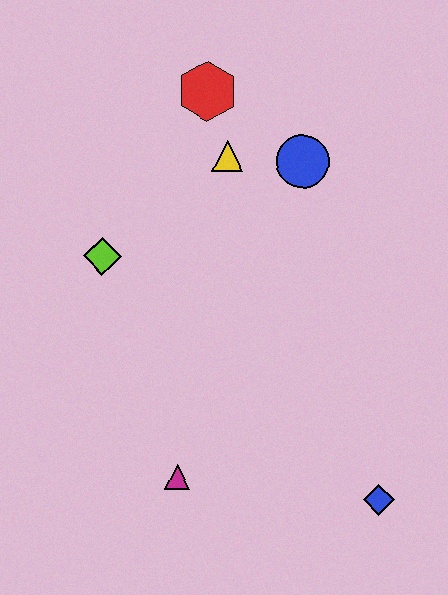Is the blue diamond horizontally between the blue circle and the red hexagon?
No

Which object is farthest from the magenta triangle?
The red hexagon is farthest from the magenta triangle.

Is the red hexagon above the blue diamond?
Yes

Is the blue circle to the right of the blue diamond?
No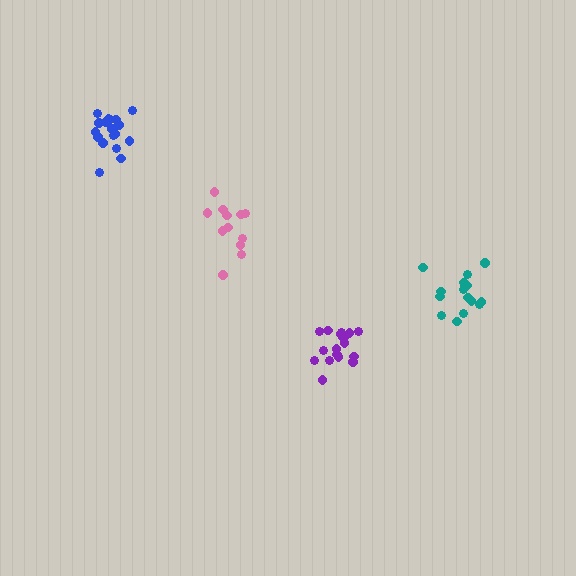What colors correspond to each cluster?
The clusters are colored: purple, teal, pink, blue.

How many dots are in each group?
Group 1: 18 dots, Group 2: 16 dots, Group 3: 12 dots, Group 4: 18 dots (64 total).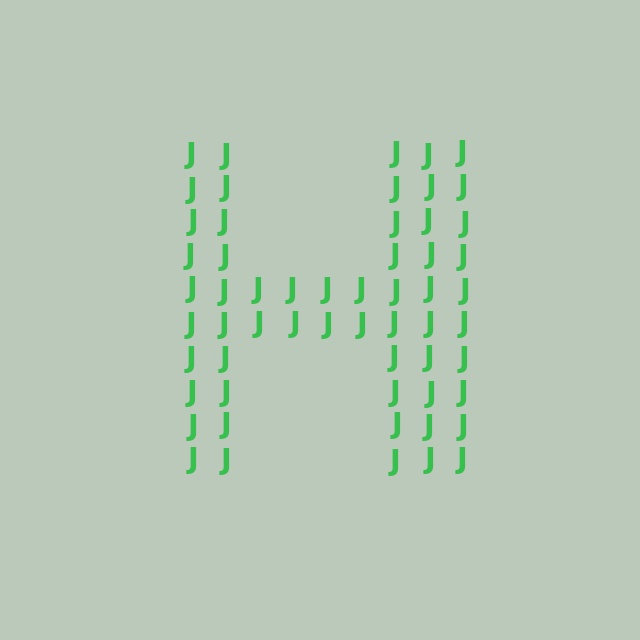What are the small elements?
The small elements are letter J's.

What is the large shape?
The large shape is the letter H.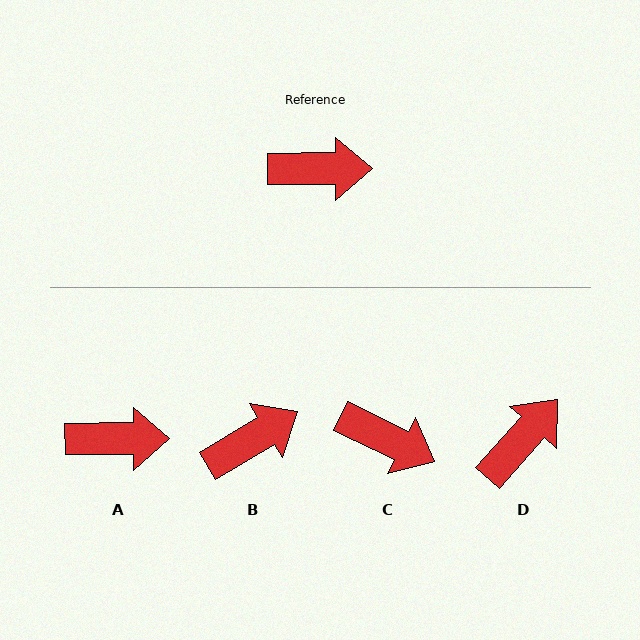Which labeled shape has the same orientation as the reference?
A.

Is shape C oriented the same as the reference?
No, it is off by about 26 degrees.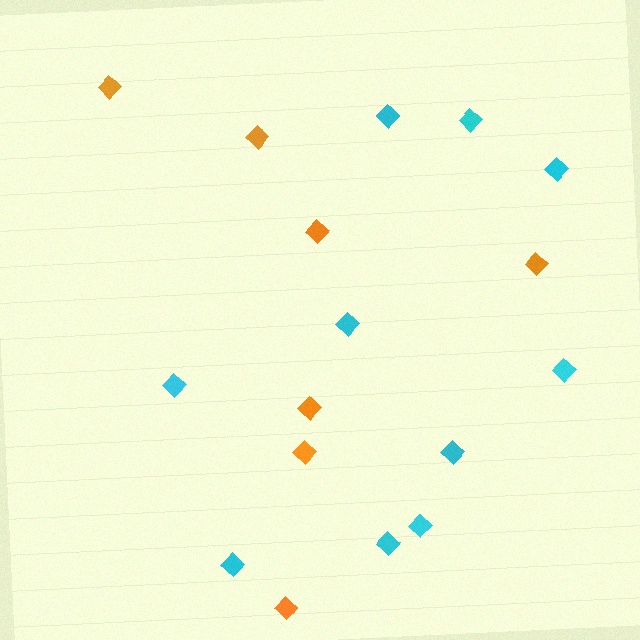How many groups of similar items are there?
There are 2 groups: one group of orange diamonds (7) and one group of cyan diamonds (10).